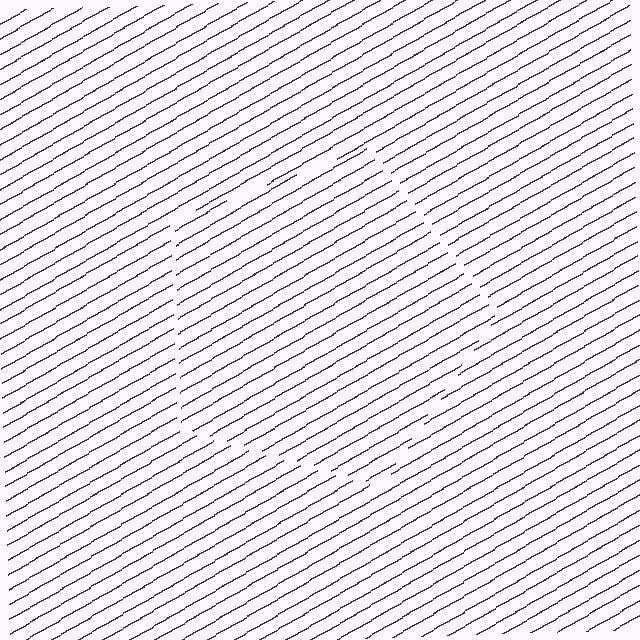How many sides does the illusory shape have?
5 sides — the line-ends trace a pentagon.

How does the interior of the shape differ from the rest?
The interior of the shape contains the same grating, shifted by half a period — the contour is defined by the phase discontinuity where line-ends from the inner and outer gratings abut.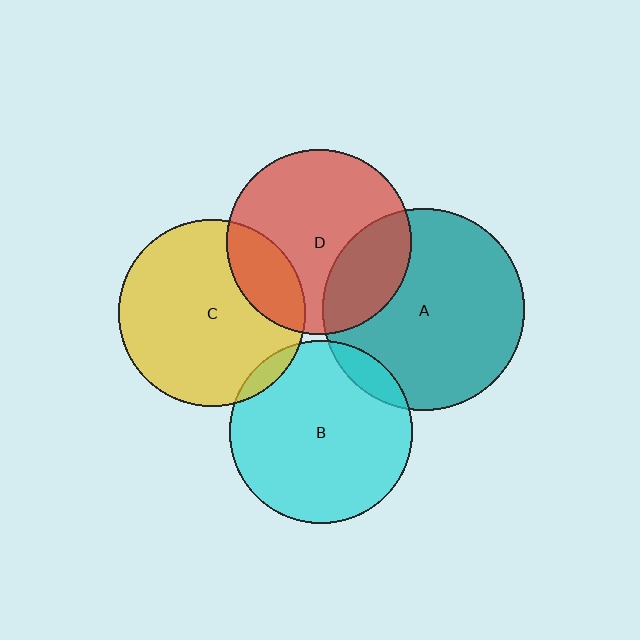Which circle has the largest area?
Circle A (teal).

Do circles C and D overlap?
Yes.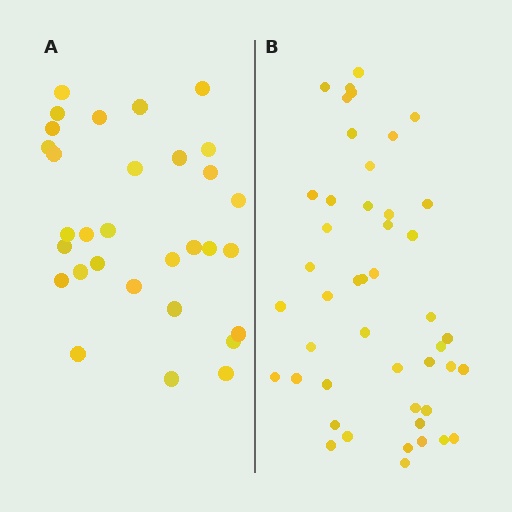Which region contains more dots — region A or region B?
Region B (the right region) has more dots.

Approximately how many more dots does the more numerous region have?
Region B has approximately 15 more dots than region A.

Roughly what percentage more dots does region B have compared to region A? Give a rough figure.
About 50% more.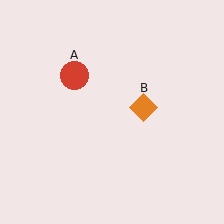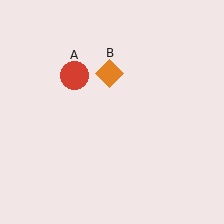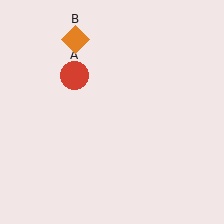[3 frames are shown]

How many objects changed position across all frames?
1 object changed position: orange diamond (object B).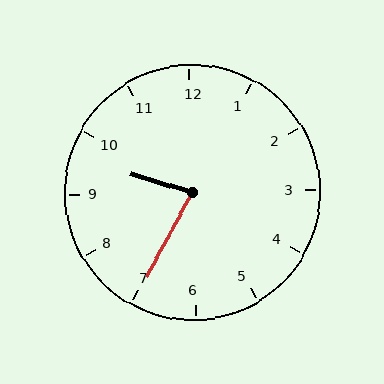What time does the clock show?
9:35.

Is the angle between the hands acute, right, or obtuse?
It is acute.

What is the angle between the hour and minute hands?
Approximately 78 degrees.